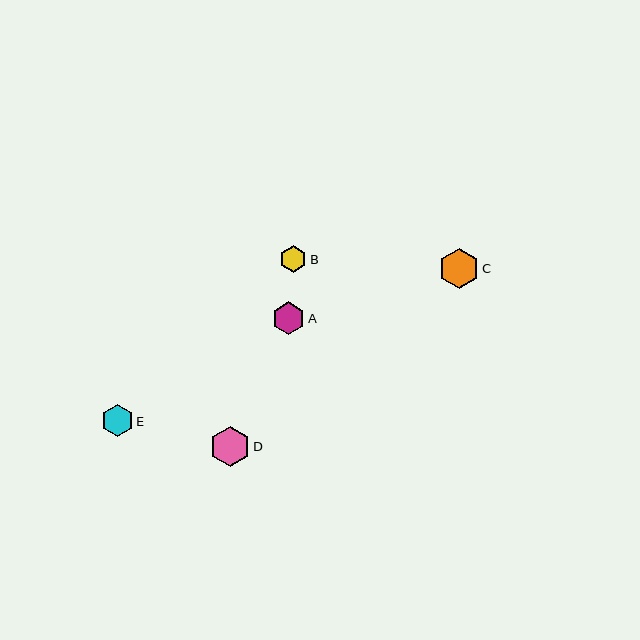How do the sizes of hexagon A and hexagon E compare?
Hexagon A and hexagon E are approximately the same size.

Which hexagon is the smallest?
Hexagon B is the smallest with a size of approximately 26 pixels.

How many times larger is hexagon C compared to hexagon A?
Hexagon C is approximately 1.2 times the size of hexagon A.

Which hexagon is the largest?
Hexagon C is the largest with a size of approximately 40 pixels.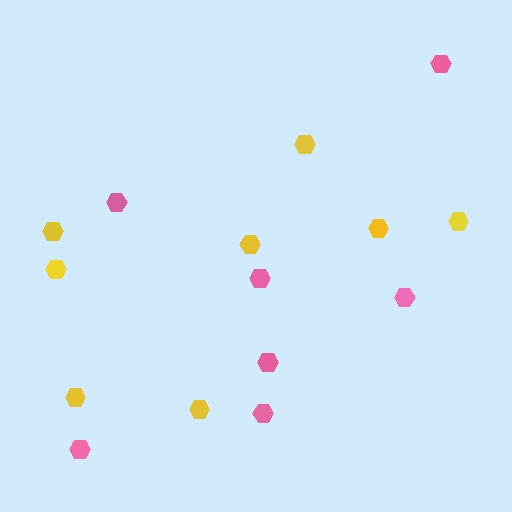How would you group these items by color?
There are 2 groups: one group of yellow hexagons (8) and one group of pink hexagons (7).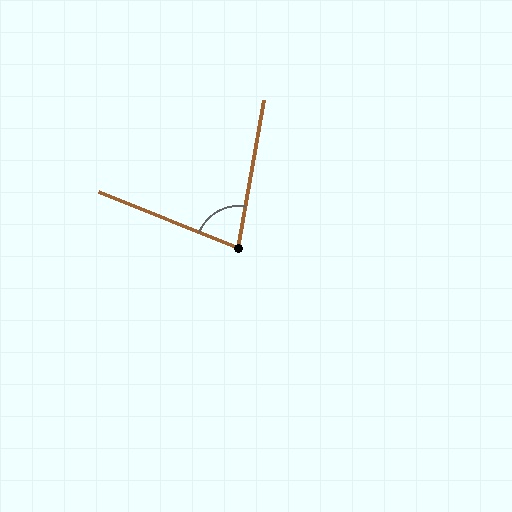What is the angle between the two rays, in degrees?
Approximately 78 degrees.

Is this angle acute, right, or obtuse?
It is acute.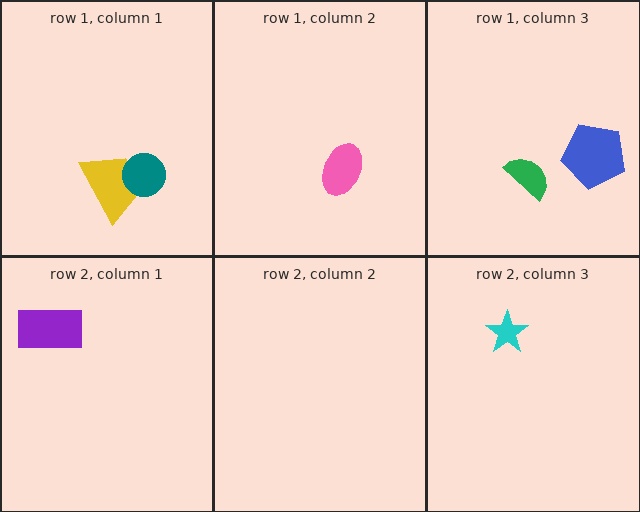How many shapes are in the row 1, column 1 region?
2.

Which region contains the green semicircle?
The row 1, column 3 region.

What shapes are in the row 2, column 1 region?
The purple rectangle.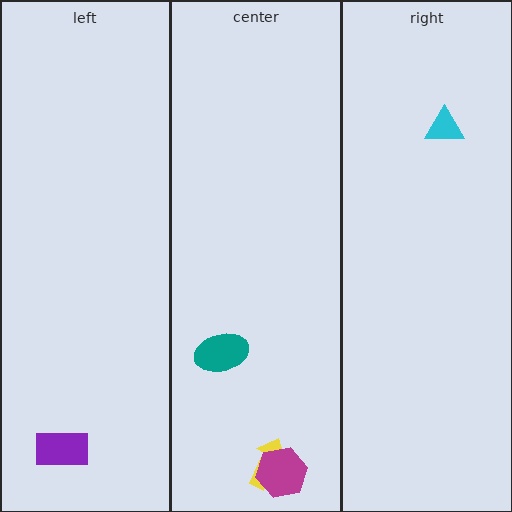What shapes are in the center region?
The yellow arrow, the magenta hexagon, the teal ellipse.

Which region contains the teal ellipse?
The center region.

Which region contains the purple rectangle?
The left region.